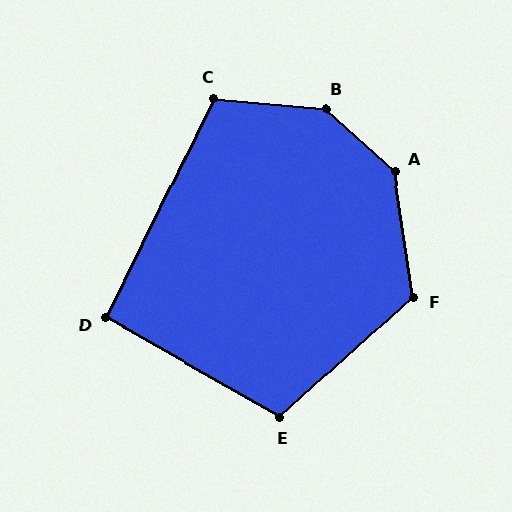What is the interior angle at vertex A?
Approximately 140 degrees (obtuse).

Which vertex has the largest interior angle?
B, at approximately 143 degrees.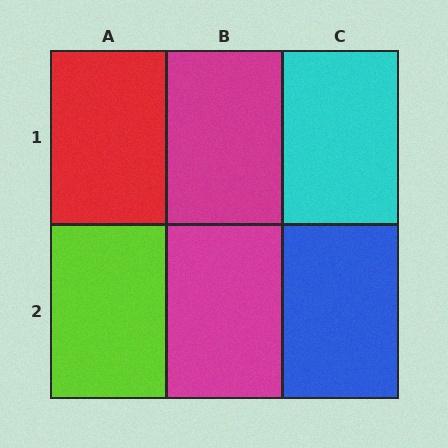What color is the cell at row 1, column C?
Cyan.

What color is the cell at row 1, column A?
Red.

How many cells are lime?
1 cell is lime.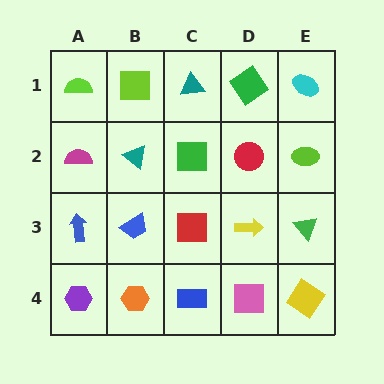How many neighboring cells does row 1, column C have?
3.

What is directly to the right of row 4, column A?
An orange hexagon.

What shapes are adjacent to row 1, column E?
A lime ellipse (row 2, column E), a green diamond (row 1, column D).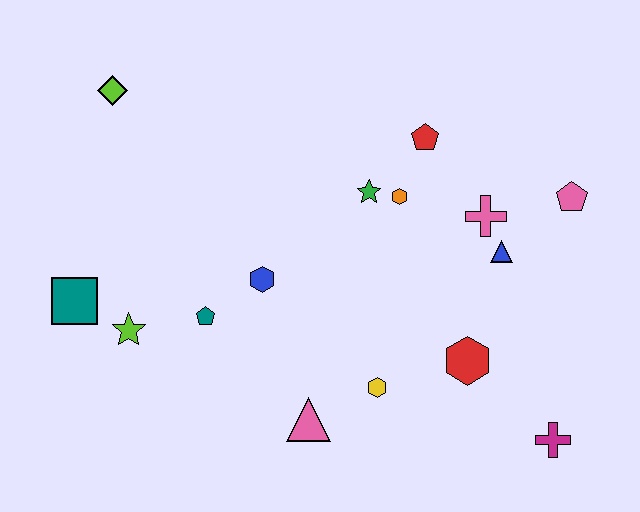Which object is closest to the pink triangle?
The yellow hexagon is closest to the pink triangle.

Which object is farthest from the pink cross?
The teal square is farthest from the pink cross.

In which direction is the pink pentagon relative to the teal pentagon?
The pink pentagon is to the right of the teal pentagon.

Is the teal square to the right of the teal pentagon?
No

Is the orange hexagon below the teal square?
No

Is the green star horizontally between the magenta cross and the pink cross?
No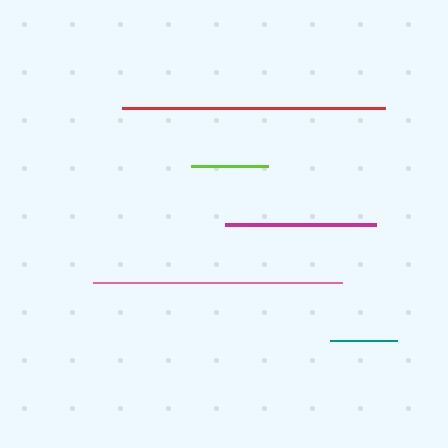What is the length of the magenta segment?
The magenta segment is approximately 151 pixels long.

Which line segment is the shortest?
The teal line is the shortest at approximately 67 pixels.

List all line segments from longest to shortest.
From longest to shortest: red, pink, magenta, lime, teal.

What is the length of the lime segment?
The lime segment is approximately 77 pixels long.